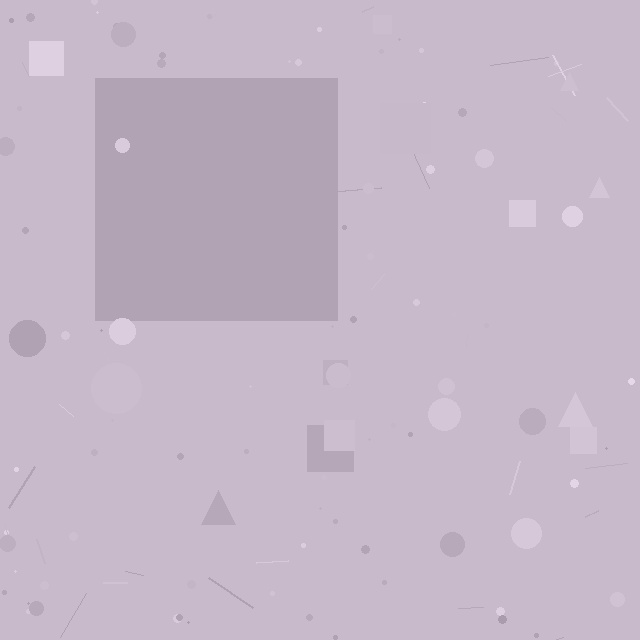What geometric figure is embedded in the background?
A square is embedded in the background.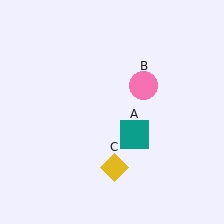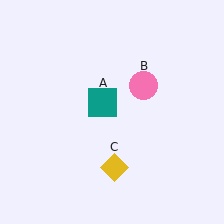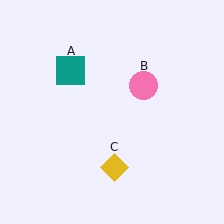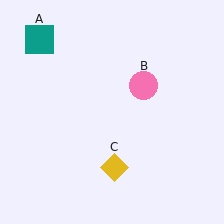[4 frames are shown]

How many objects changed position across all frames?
1 object changed position: teal square (object A).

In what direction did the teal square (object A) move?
The teal square (object A) moved up and to the left.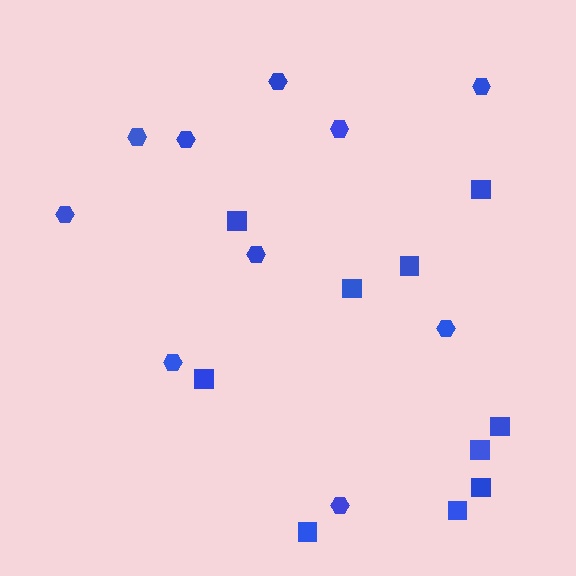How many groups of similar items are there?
There are 2 groups: one group of hexagons (10) and one group of squares (10).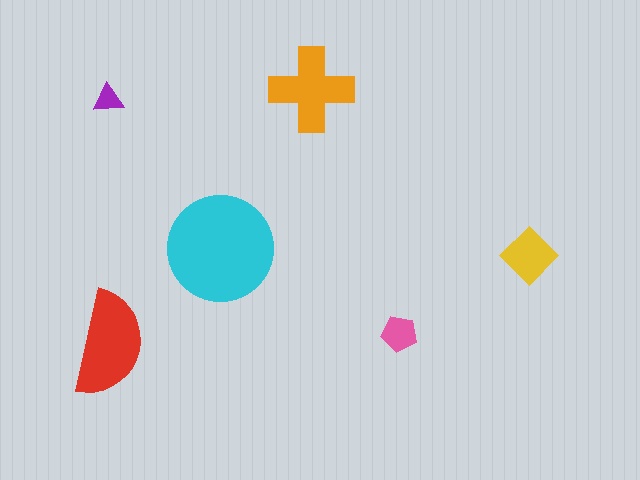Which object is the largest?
The cyan circle.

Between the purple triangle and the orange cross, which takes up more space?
The orange cross.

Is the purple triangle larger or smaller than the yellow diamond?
Smaller.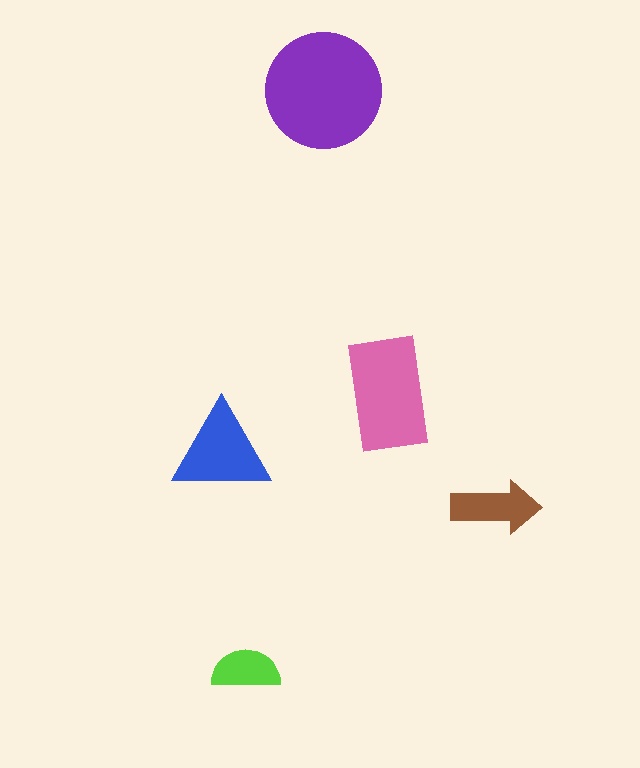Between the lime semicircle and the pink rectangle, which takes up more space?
The pink rectangle.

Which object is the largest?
The purple circle.